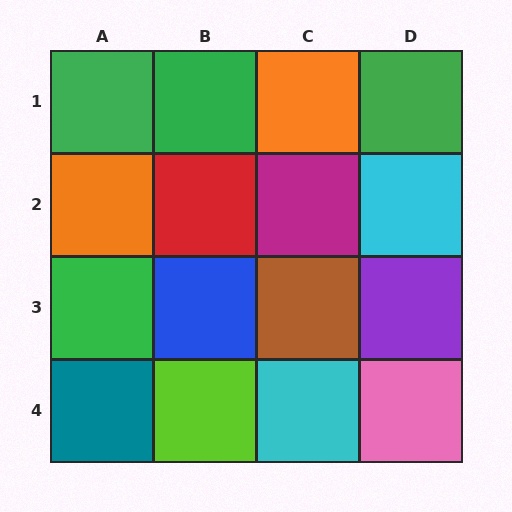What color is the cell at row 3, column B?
Blue.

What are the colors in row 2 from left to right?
Orange, red, magenta, cyan.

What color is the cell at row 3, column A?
Green.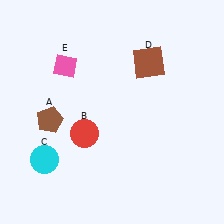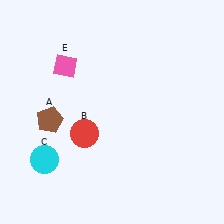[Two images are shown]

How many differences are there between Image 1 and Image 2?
There is 1 difference between the two images.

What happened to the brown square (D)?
The brown square (D) was removed in Image 2. It was in the top-right area of Image 1.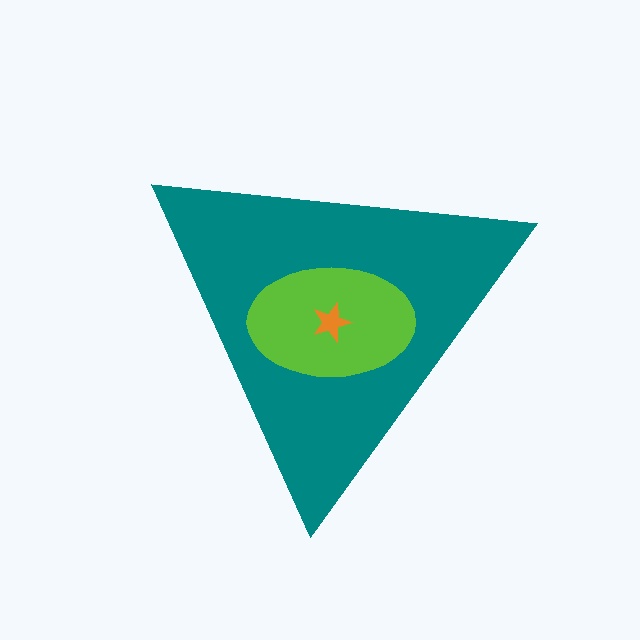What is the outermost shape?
The teal triangle.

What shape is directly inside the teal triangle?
The lime ellipse.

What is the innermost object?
The orange star.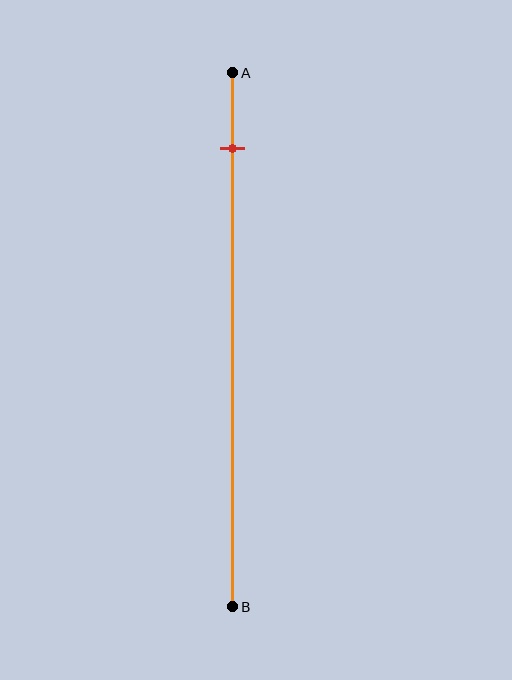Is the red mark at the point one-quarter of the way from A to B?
No, the mark is at about 15% from A, not at the 25% one-quarter point.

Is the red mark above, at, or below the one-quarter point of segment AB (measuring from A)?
The red mark is above the one-quarter point of segment AB.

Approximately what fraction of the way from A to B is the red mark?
The red mark is approximately 15% of the way from A to B.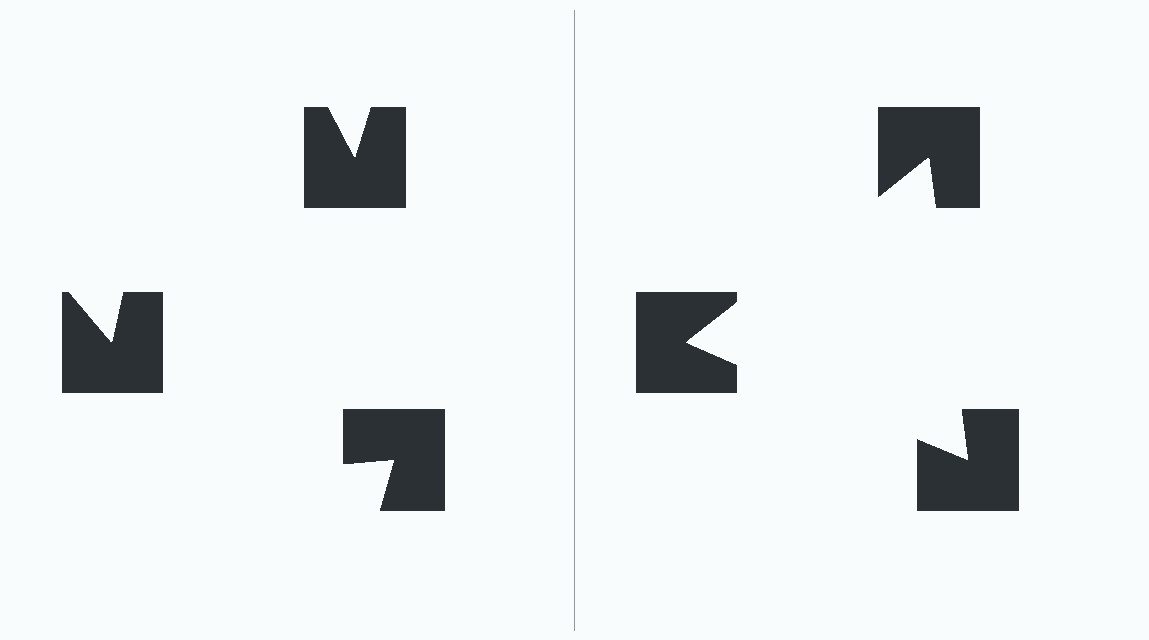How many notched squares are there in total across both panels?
6 — 3 on each side.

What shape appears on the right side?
An illusory triangle.